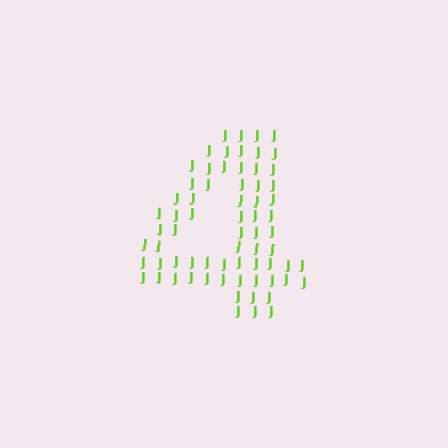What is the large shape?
The large shape is the digit 4.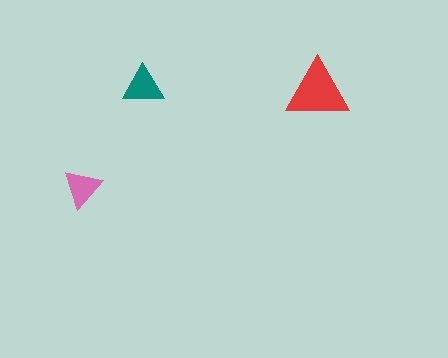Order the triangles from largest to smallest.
the red one, the teal one, the pink one.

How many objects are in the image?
There are 3 objects in the image.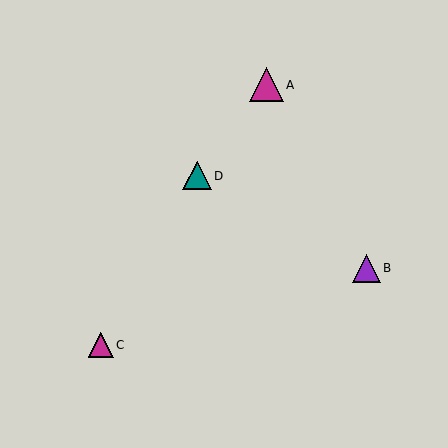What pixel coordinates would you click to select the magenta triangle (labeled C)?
Click at (101, 345) to select the magenta triangle C.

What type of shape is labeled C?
Shape C is a magenta triangle.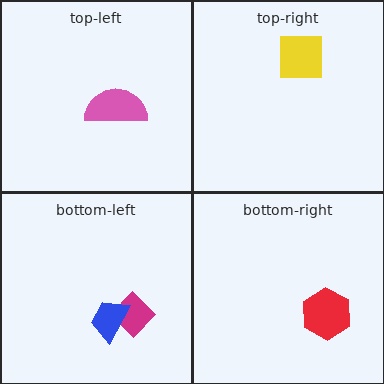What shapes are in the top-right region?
The yellow square.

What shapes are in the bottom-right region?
The red hexagon.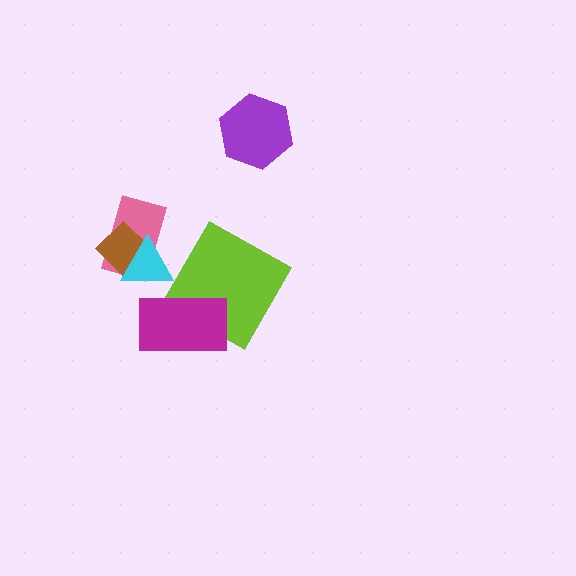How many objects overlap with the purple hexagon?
0 objects overlap with the purple hexagon.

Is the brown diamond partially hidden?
Yes, it is partially covered by another shape.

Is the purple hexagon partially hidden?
No, no other shape covers it.